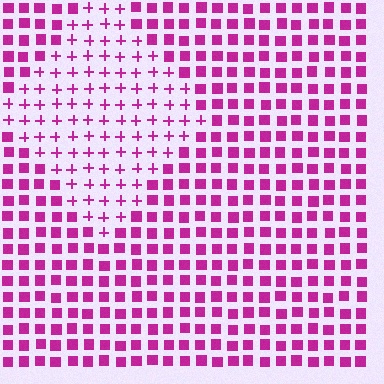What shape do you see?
I see a diamond.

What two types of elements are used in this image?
The image uses plus signs inside the diamond region and squares outside it.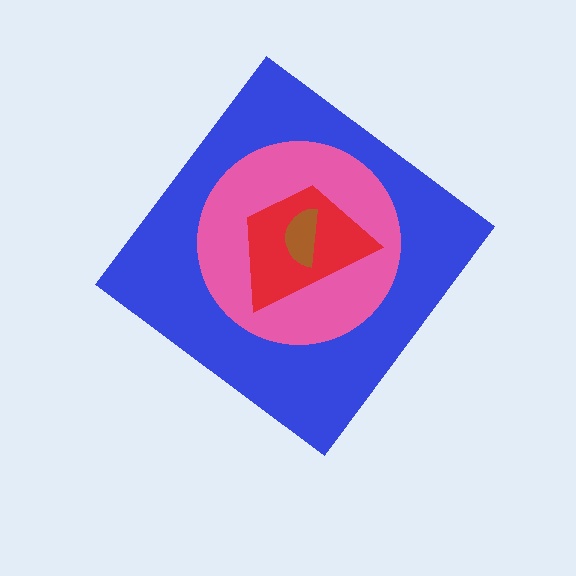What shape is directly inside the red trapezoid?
The brown semicircle.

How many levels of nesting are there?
4.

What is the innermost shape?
The brown semicircle.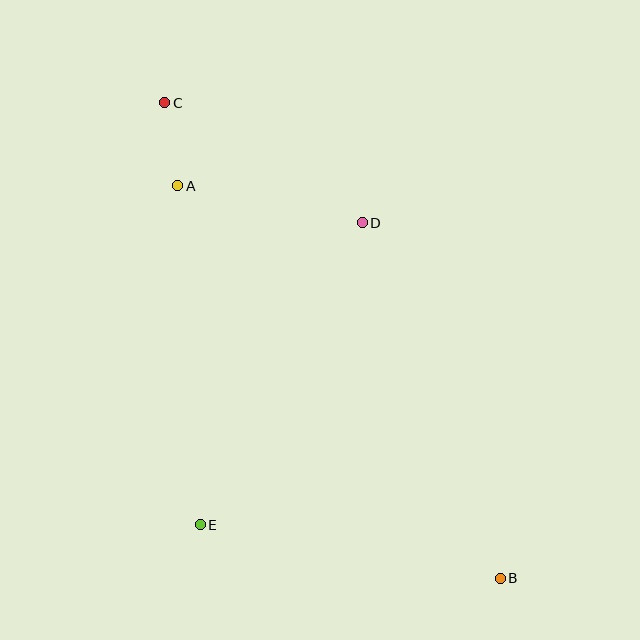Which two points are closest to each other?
Points A and C are closest to each other.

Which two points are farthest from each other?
Points B and C are farthest from each other.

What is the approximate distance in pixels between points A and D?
The distance between A and D is approximately 188 pixels.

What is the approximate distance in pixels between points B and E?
The distance between B and E is approximately 304 pixels.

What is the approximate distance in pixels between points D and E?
The distance between D and E is approximately 343 pixels.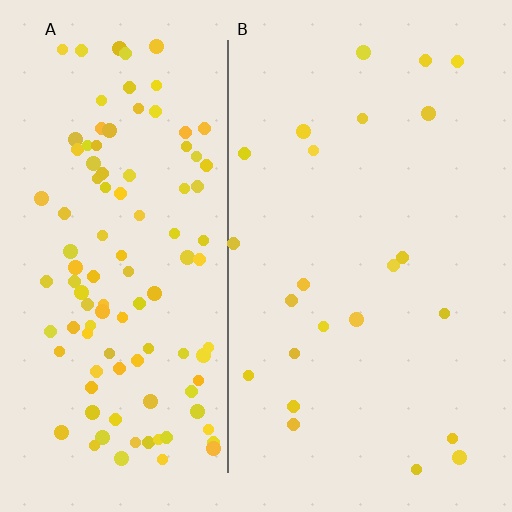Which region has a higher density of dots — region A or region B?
A (the left).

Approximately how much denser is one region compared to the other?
Approximately 4.7× — region A over region B.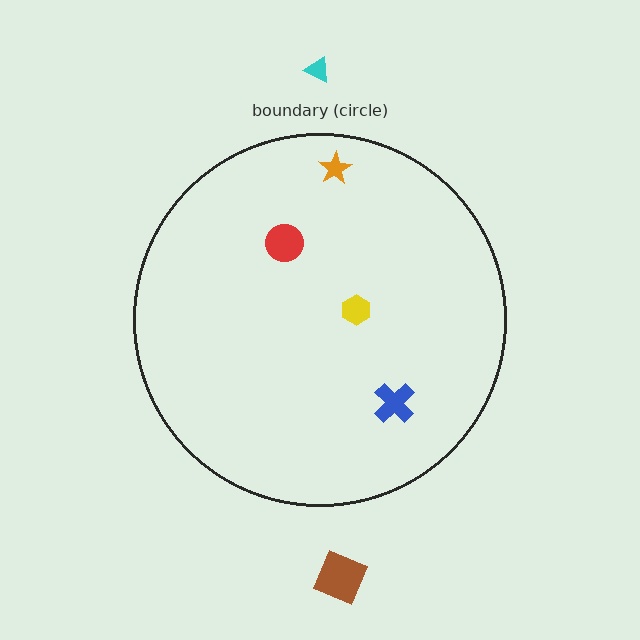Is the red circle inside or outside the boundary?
Inside.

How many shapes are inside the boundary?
4 inside, 2 outside.